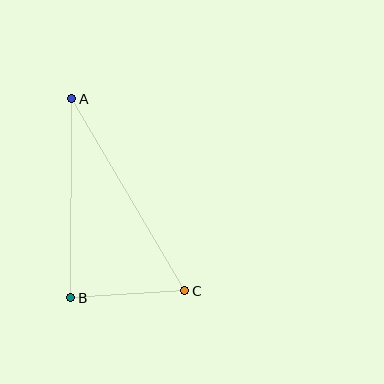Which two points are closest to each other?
Points B and C are closest to each other.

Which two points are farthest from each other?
Points A and C are farthest from each other.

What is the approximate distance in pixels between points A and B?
The distance between A and B is approximately 199 pixels.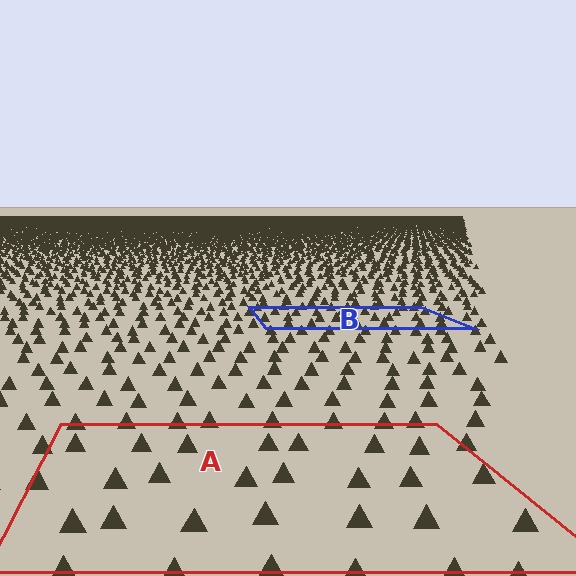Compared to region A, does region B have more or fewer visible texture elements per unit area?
Region B has more texture elements per unit area — they are packed more densely because it is farther away.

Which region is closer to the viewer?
Region A is closer. The texture elements there are larger and more spread out.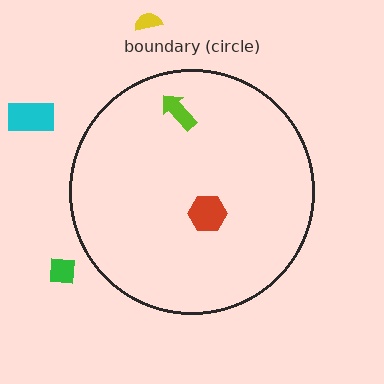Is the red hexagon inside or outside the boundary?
Inside.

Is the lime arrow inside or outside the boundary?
Inside.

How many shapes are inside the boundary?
2 inside, 3 outside.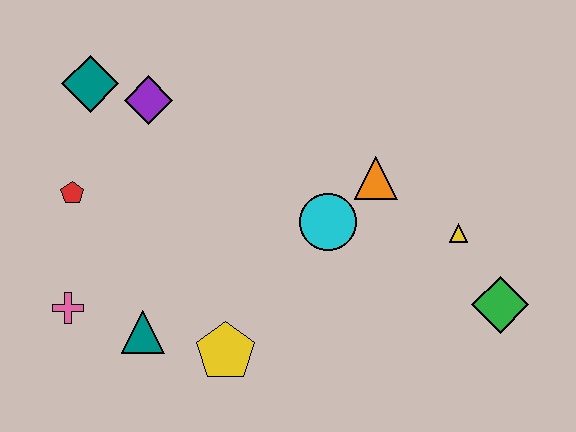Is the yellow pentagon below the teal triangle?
Yes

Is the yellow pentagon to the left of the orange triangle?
Yes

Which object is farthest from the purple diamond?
The green diamond is farthest from the purple diamond.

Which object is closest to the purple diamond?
The teal diamond is closest to the purple diamond.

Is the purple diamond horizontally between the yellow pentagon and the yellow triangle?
No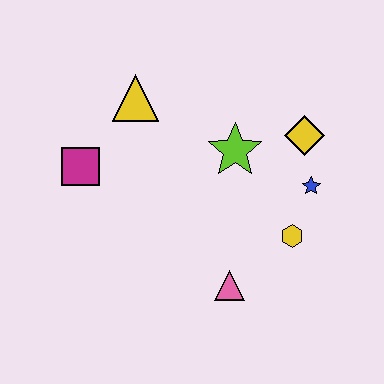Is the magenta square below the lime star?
Yes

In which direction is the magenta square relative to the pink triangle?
The magenta square is to the left of the pink triangle.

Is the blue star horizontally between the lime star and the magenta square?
No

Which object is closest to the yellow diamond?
The blue star is closest to the yellow diamond.